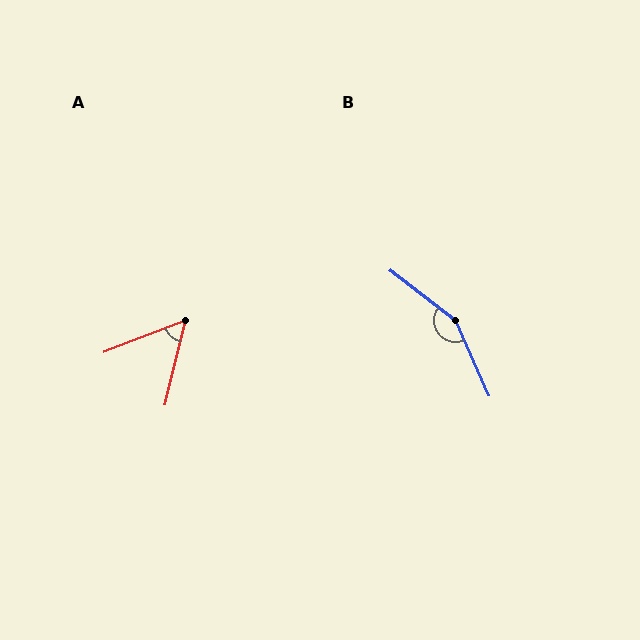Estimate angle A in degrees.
Approximately 55 degrees.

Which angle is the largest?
B, at approximately 152 degrees.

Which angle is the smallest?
A, at approximately 55 degrees.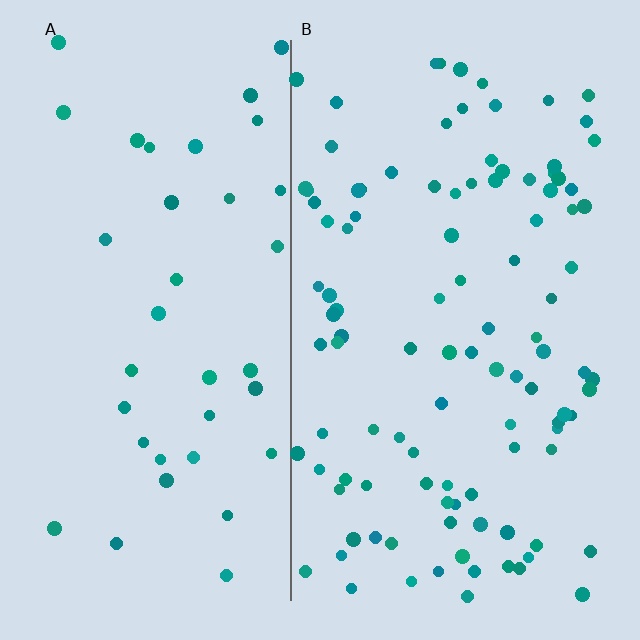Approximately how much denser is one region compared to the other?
Approximately 2.8× — region B over region A.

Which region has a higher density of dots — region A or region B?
B (the right).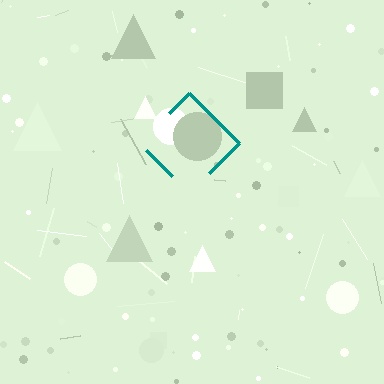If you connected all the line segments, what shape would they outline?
They would outline a diamond.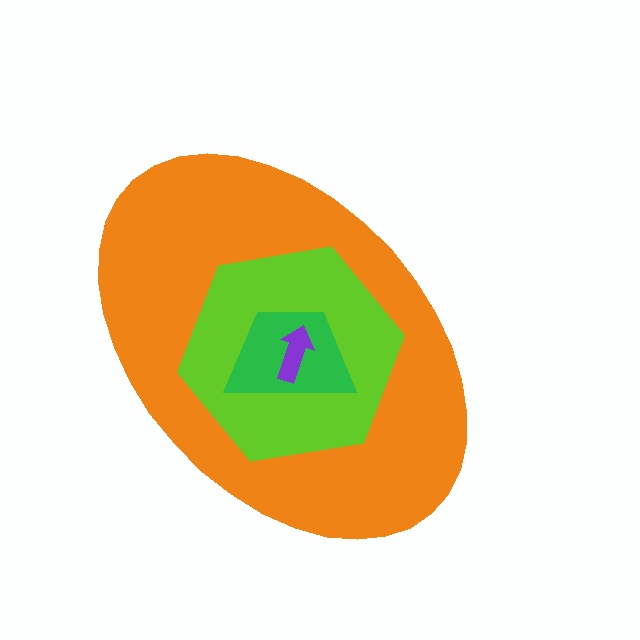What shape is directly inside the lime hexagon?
The green trapezoid.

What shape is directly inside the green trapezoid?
The purple arrow.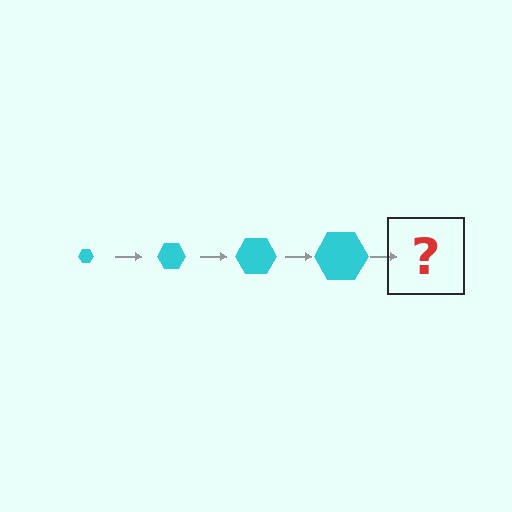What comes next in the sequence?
The next element should be a cyan hexagon, larger than the previous one.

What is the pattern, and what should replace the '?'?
The pattern is that the hexagon gets progressively larger each step. The '?' should be a cyan hexagon, larger than the previous one.